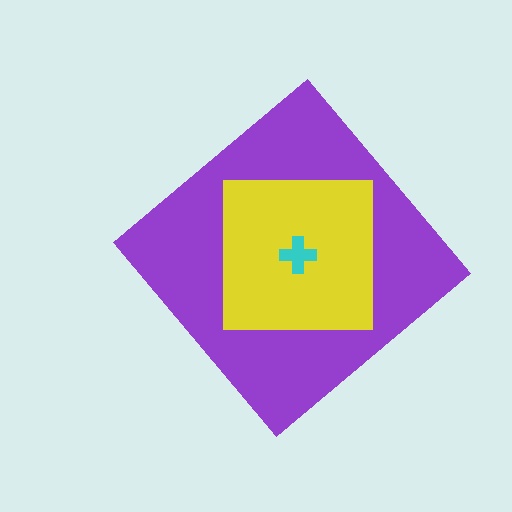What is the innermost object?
The cyan cross.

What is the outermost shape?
The purple diamond.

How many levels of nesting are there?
3.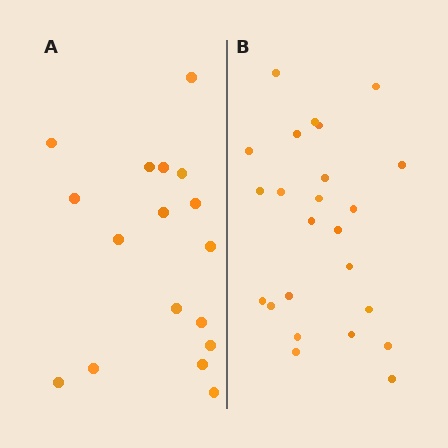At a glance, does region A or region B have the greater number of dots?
Region B (the right region) has more dots.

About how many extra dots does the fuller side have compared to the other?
Region B has roughly 8 or so more dots than region A.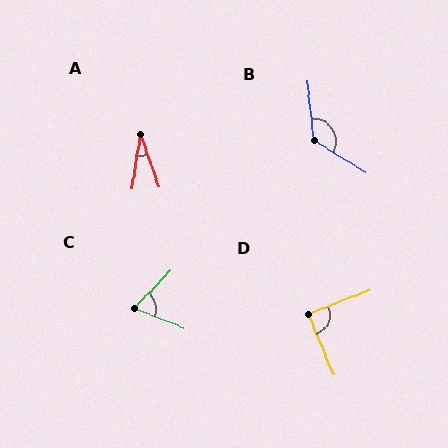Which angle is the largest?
B, at approximately 128 degrees.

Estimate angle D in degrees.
Approximately 88 degrees.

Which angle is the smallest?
A, at approximately 29 degrees.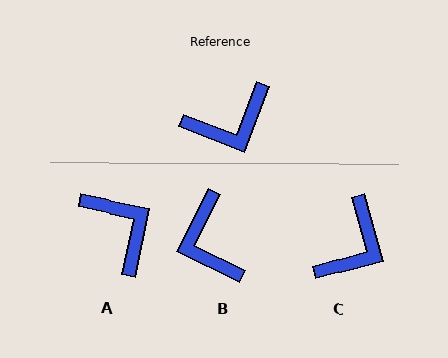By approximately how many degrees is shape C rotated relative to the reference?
Approximately 37 degrees counter-clockwise.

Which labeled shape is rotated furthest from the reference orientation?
A, about 99 degrees away.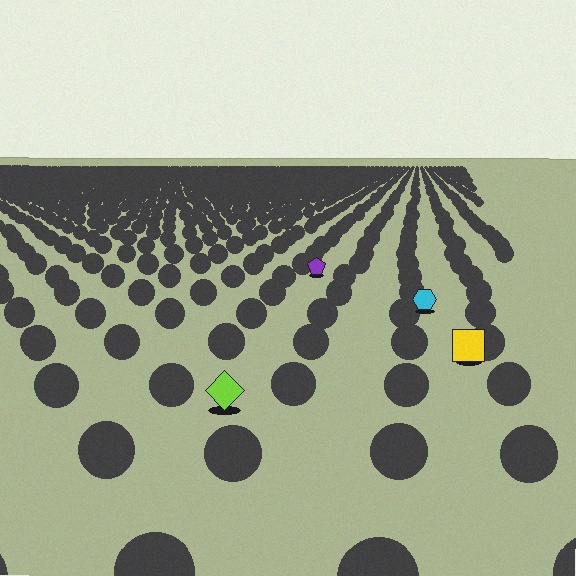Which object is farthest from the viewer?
The purple pentagon is farthest from the viewer. It appears smaller and the ground texture around it is denser.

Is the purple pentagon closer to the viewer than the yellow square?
No. The yellow square is closer — you can tell from the texture gradient: the ground texture is coarser near it.